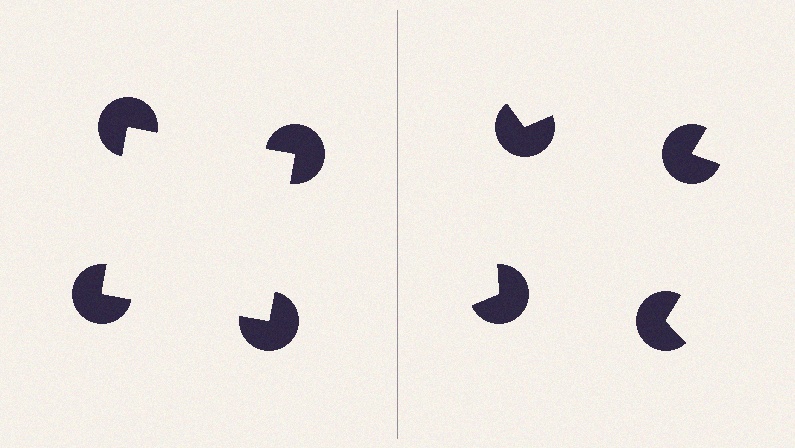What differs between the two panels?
The pac-man discs are positioned identically on both sides; only the wedge orientations differ. On the left they align to a square; on the right they are misaligned.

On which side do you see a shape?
An illusory square appears on the left side. On the right side the wedge cuts are rotated, so no coherent shape forms.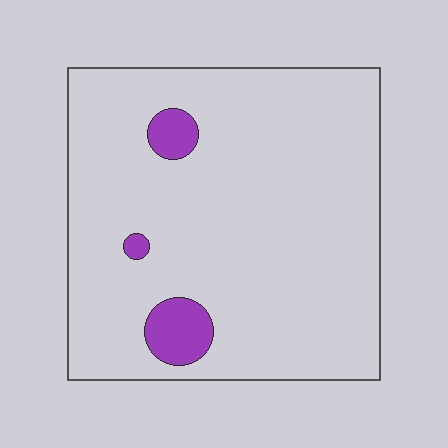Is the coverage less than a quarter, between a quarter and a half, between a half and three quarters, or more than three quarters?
Less than a quarter.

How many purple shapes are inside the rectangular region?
3.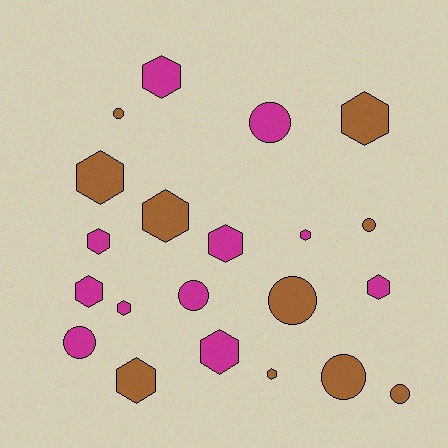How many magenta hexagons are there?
There are 8 magenta hexagons.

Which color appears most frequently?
Magenta, with 11 objects.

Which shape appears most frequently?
Hexagon, with 13 objects.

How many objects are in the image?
There are 21 objects.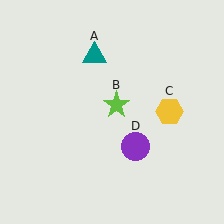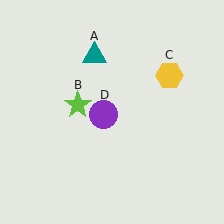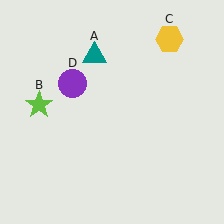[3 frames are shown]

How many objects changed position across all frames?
3 objects changed position: lime star (object B), yellow hexagon (object C), purple circle (object D).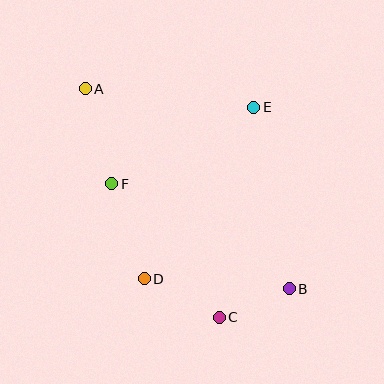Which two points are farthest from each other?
Points A and B are farthest from each other.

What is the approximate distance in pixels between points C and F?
The distance between C and F is approximately 171 pixels.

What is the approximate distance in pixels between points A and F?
The distance between A and F is approximately 99 pixels.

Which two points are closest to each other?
Points B and C are closest to each other.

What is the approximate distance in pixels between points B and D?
The distance between B and D is approximately 145 pixels.